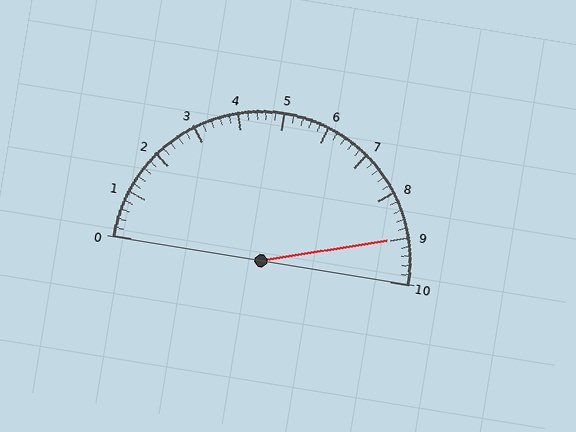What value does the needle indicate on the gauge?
The needle indicates approximately 9.0.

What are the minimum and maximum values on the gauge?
The gauge ranges from 0 to 10.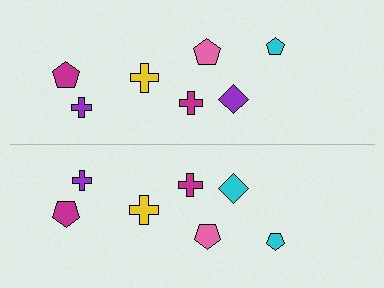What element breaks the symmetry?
The cyan diamond on the bottom side breaks the symmetry — its mirror counterpart is purple.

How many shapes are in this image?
There are 14 shapes in this image.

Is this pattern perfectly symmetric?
No, the pattern is not perfectly symmetric. The cyan diamond on the bottom side breaks the symmetry — its mirror counterpart is purple.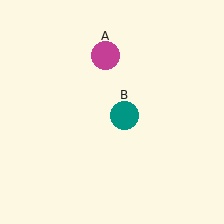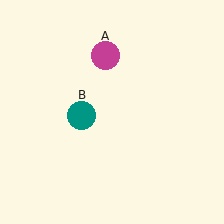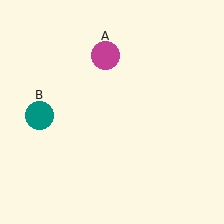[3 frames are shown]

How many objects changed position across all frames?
1 object changed position: teal circle (object B).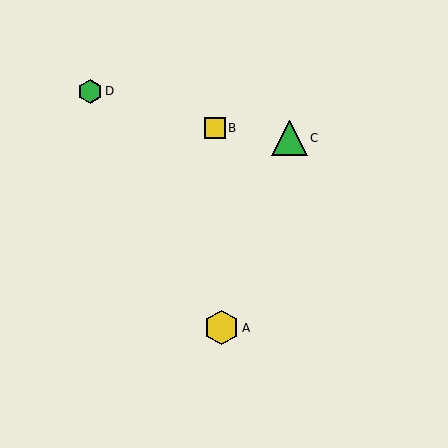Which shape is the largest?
The green triangle (labeled C) is the largest.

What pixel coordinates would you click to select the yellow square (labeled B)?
Click at (215, 128) to select the yellow square B.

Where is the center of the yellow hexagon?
The center of the yellow hexagon is at (222, 328).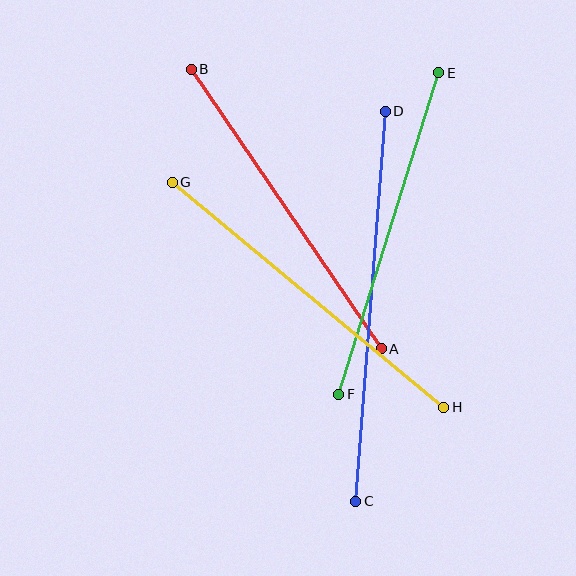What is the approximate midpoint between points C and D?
The midpoint is at approximately (371, 306) pixels.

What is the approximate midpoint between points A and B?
The midpoint is at approximately (286, 209) pixels.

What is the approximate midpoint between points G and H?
The midpoint is at approximately (308, 295) pixels.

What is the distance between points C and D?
The distance is approximately 391 pixels.